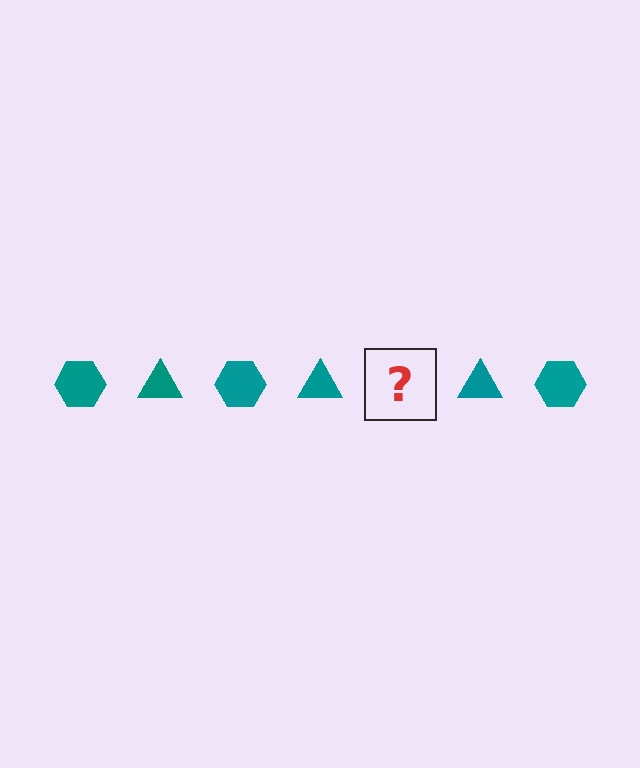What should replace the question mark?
The question mark should be replaced with a teal hexagon.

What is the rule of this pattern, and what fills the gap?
The rule is that the pattern cycles through hexagon, triangle shapes in teal. The gap should be filled with a teal hexagon.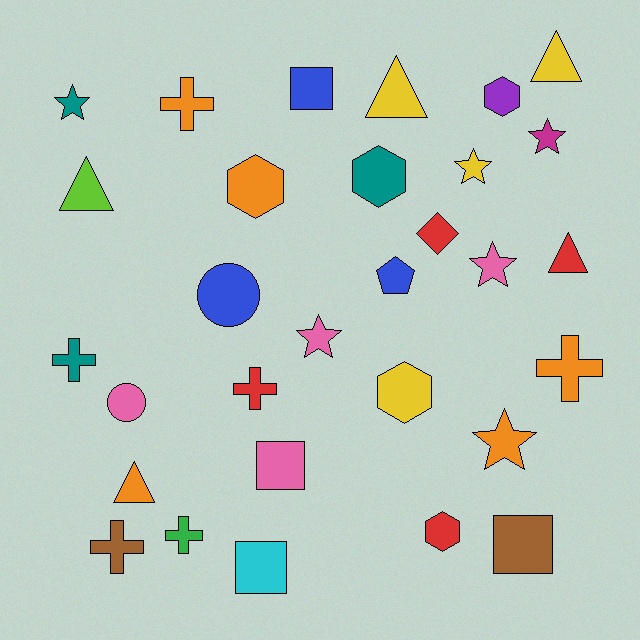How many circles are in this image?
There are 2 circles.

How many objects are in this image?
There are 30 objects.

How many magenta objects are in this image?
There is 1 magenta object.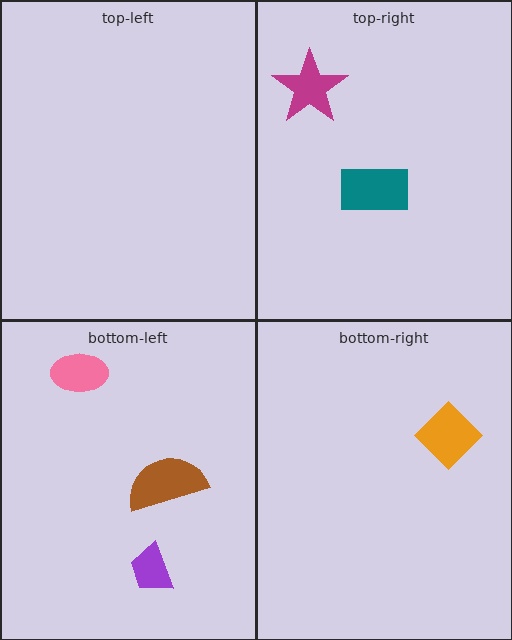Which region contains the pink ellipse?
The bottom-left region.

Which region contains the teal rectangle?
The top-right region.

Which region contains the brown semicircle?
The bottom-left region.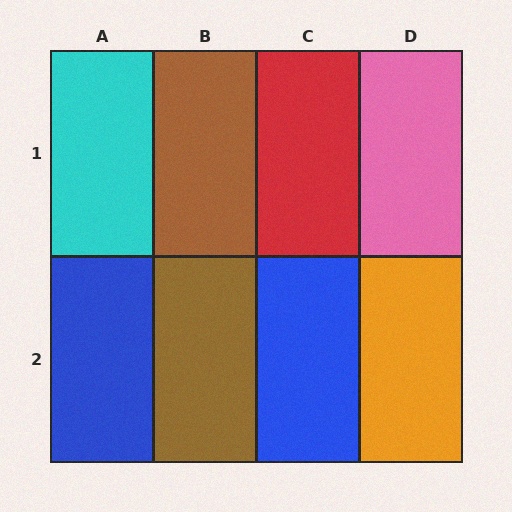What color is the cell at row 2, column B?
Brown.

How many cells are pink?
1 cell is pink.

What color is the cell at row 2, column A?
Blue.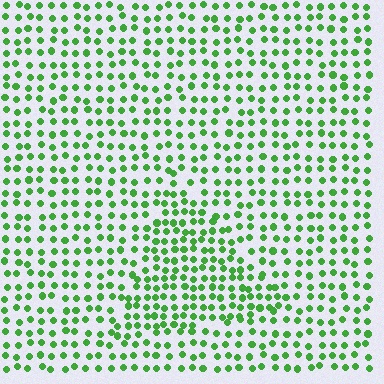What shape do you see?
I see a triangle.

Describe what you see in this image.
The image contains small green elements arranged at two different densities. A triangle-shaped region is visible where the elements are more densely packed than the surrounding area.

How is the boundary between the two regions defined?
The boundary is defined by a change in element density (approximately 1.5x ratio). All elements are the same color, size, and shape.